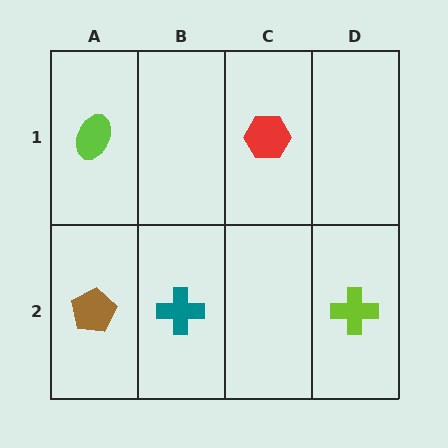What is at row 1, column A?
A lime ellipse.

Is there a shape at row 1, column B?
No, that cell is empty.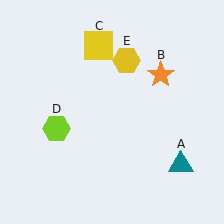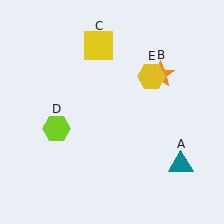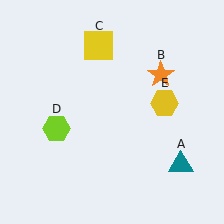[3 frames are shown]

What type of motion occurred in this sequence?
The yellow hexagon (object E) rotated clockwise around the center of the scene.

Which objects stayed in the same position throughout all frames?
Teal triangle (object A) and orange star (object B) and yellow square (object C) and lime hexagon (object D) remained stationary.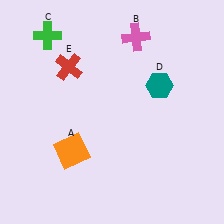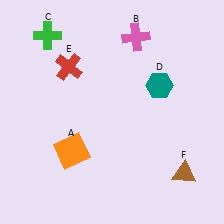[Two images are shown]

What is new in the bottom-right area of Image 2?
A brown triangle (F) was added in the bottom-right area of Image 2.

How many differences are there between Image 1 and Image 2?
There is 1 difference between the two images.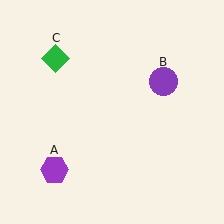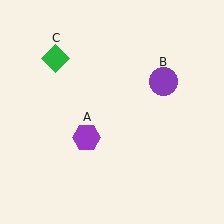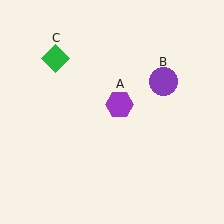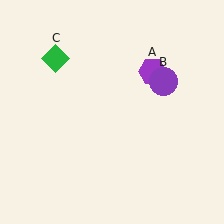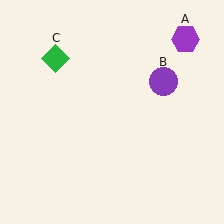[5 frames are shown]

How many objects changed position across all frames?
1 object changed position: purple hexagon (object A).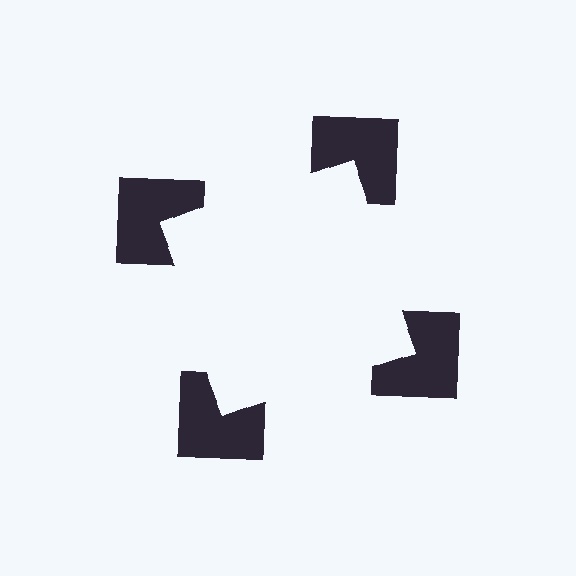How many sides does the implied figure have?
4 sides.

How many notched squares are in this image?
There are 4 — one at each vertex of the illusory square.